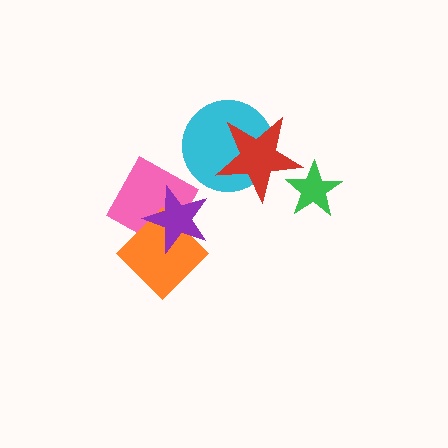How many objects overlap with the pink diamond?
2 objects overlap with the pink diamond.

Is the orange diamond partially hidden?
Yes, it is partially covered by another shape.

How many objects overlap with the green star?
1 object overlaps with the green star.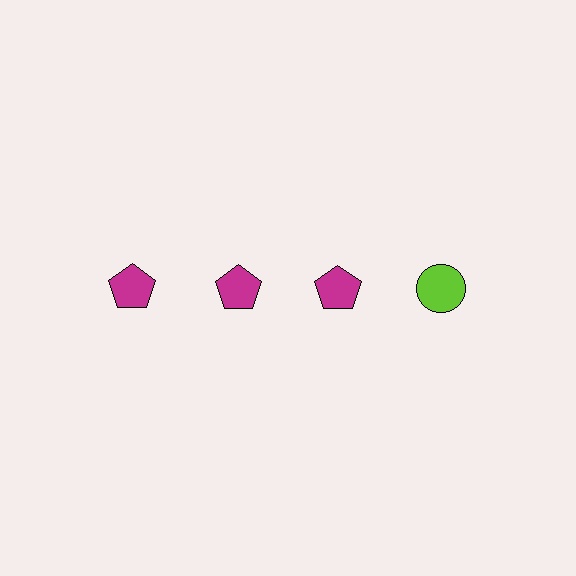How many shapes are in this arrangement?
There are 4 shapes arranged in a grid pattern.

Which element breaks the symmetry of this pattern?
The lime circle in the top row, second from right column breaks the symmetry. All other shapes are magenta pentagons.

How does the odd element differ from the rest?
It differs in both color (lime instead of magenta) and shape (circle instead of pentagon).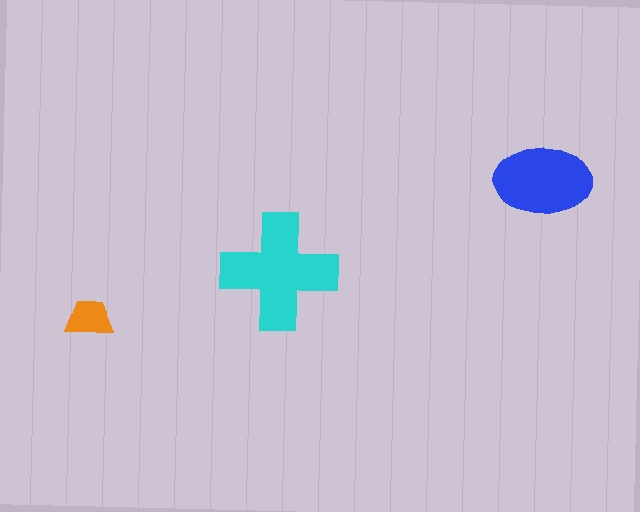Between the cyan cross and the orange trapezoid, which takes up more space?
The cyan cross.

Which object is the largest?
The cyan cross.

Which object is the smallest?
The orange trapezoid.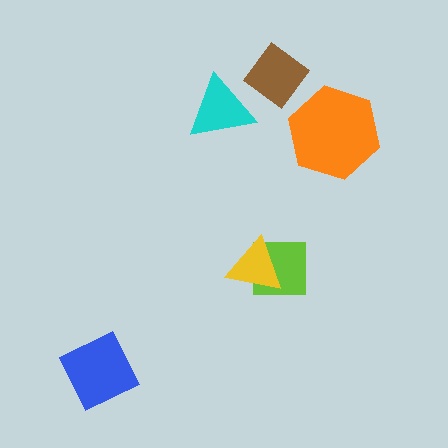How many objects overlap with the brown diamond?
0 objects overlap with the brown diamond.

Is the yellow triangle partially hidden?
No, no other shape covers it.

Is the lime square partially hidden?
Yes, it is partially covered by another shape.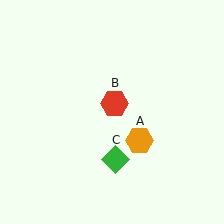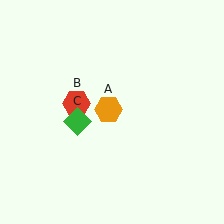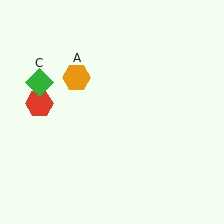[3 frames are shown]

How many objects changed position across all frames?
3 objects changed position: orange hexagon (object A), red hexagon (object B), green diamond (object C).